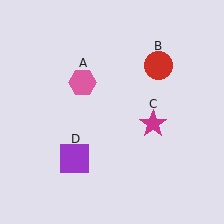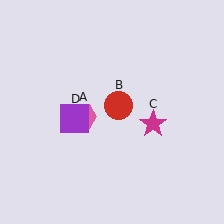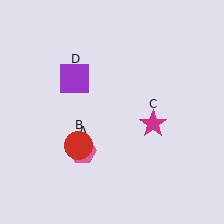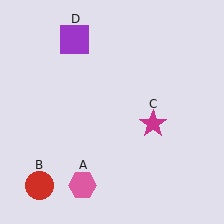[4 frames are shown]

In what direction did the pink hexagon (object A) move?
The pink hexagon (object A) moved down.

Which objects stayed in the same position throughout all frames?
Magenta star (object C) remained stationary.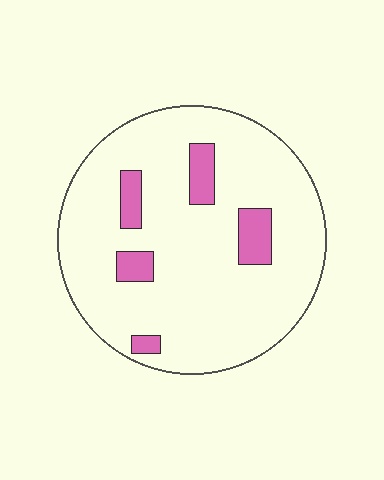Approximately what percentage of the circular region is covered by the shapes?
Approximately 10%.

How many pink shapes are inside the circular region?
5.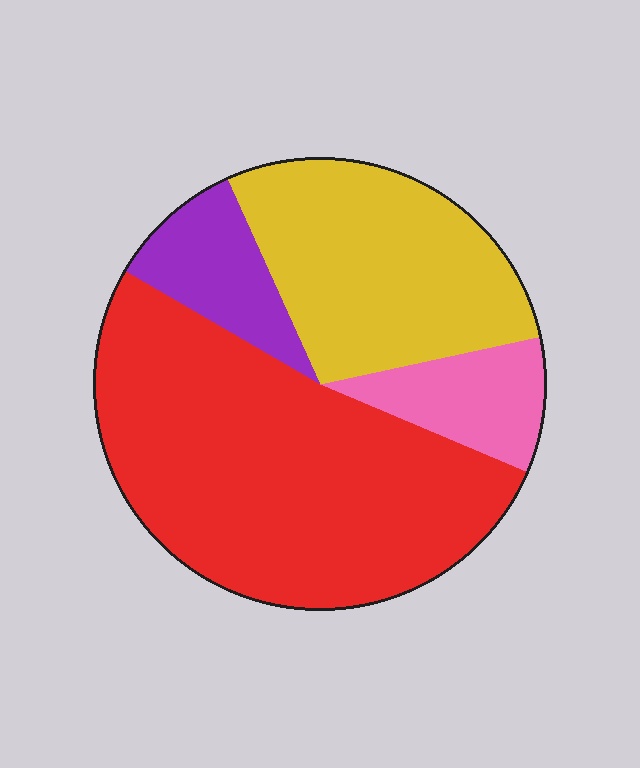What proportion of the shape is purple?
Purple covers around 10% of the shape.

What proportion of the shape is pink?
Pink takes up about one tenth (1/10) of the shape.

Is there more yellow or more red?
Red.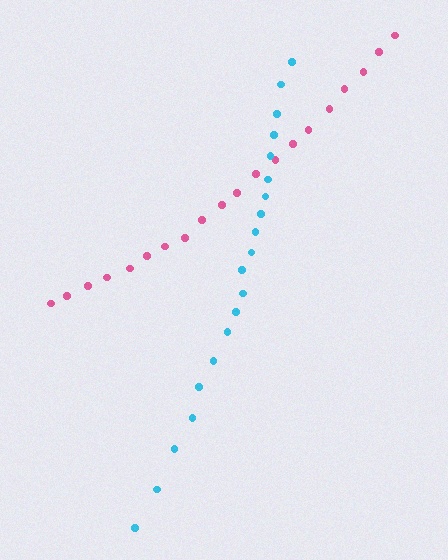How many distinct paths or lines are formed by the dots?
There are 2 distinct paths.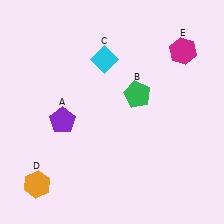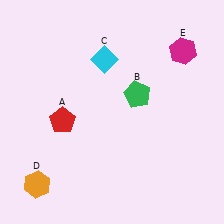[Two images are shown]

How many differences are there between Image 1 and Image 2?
There is 1 difference between the two images.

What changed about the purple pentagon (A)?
In Image 1, A is purple. In Image 2, it changed to red.